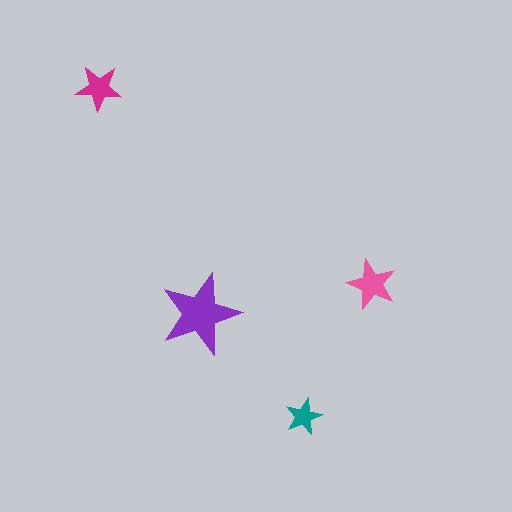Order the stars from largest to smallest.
the purple one, the pink one, the magenta one, the teal one.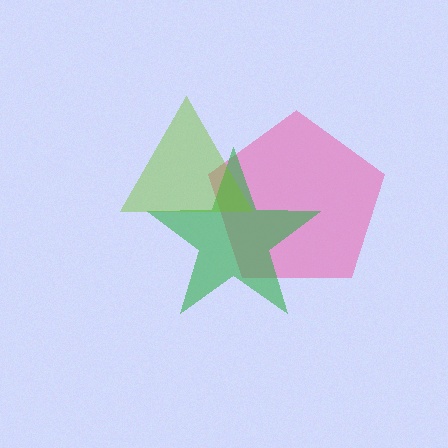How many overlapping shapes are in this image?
There are 3 overlapping shapes in the image.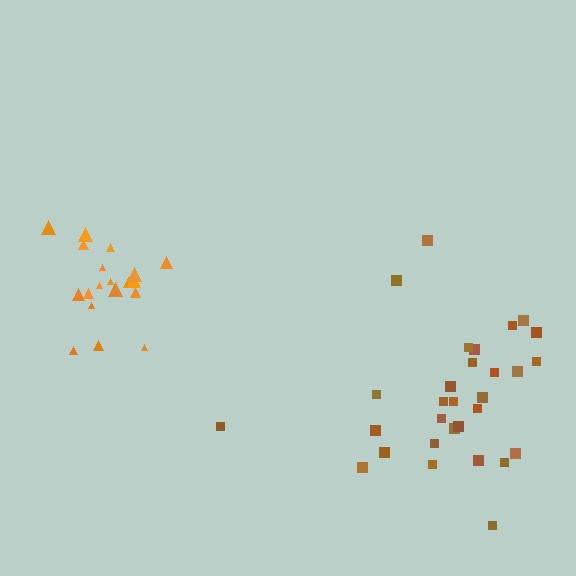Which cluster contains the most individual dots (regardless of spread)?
Brown (30).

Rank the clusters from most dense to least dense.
orange, brown.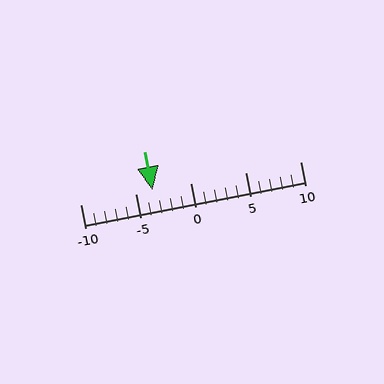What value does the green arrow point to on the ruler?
The green arrow points to approximately -3.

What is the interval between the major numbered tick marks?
The major tick marks are spaced 5 units apart.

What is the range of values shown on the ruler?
The ruler shows values from -10 to 10.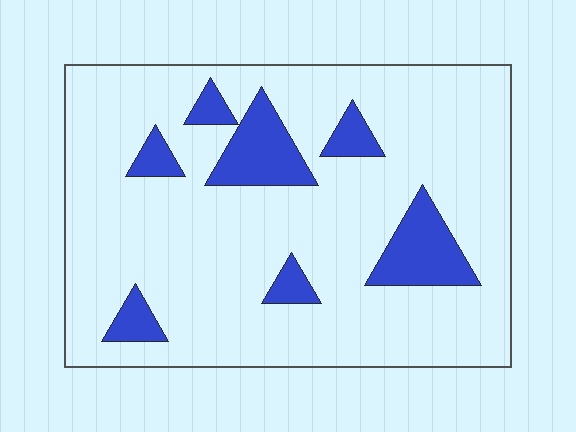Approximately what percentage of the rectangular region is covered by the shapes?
Approximately 15%.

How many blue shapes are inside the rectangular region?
7.